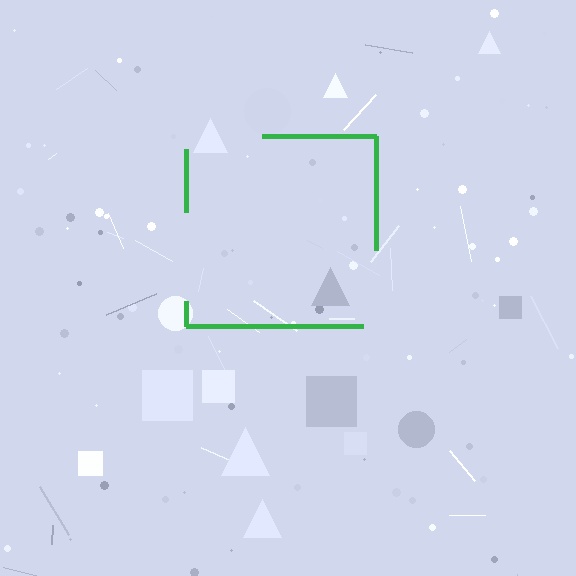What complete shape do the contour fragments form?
The contour fragments form a square.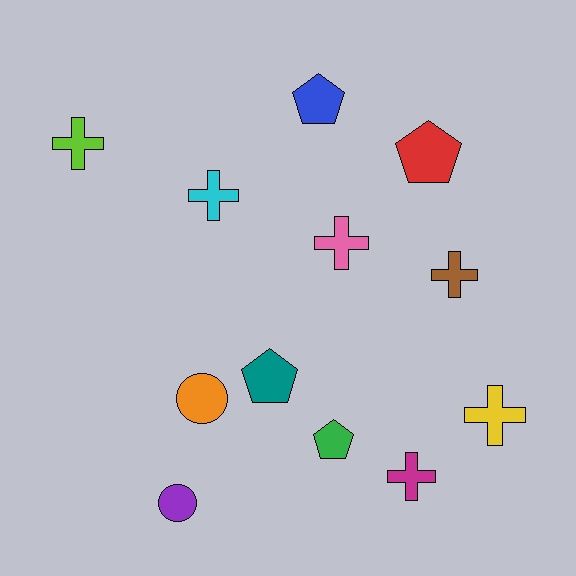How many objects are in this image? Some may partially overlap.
There are 12 objects.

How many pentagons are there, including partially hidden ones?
There are 4 pentagons.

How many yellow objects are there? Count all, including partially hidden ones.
There is 1 yellow object.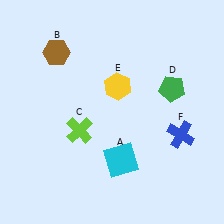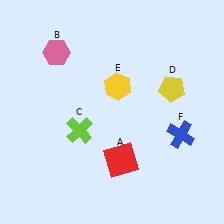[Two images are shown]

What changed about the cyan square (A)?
In Image 1, A is cyan. In Image 2, it changed to red.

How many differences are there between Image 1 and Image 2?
There are 3 differences between the two images.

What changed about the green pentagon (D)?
In Image 1, D is green. In Image 2, it changed to yellow.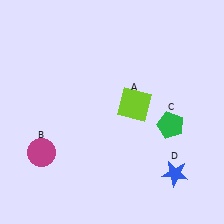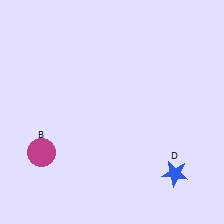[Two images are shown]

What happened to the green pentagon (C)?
The green pentagon (C) was removed in Image 2. It was in the bottom-right area of Image 1.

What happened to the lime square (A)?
The lime square (A) was removed in Image 2. It was in the top-right area of Image 1.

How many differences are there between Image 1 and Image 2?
There are 2 differences between the two images.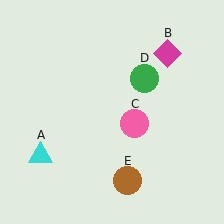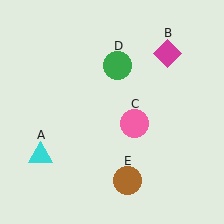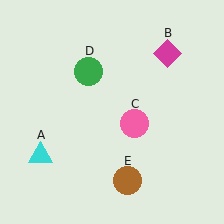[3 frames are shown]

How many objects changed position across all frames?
1 object changed position: green circle (object D).